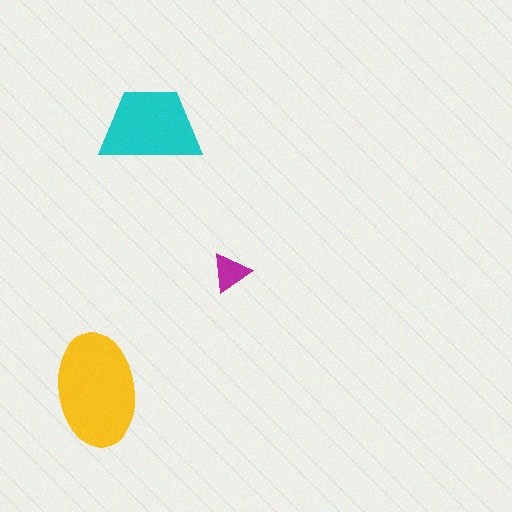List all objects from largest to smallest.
The yellow ellipse, the cyan trapezoid, the magenta triangle.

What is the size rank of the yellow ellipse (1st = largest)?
1st.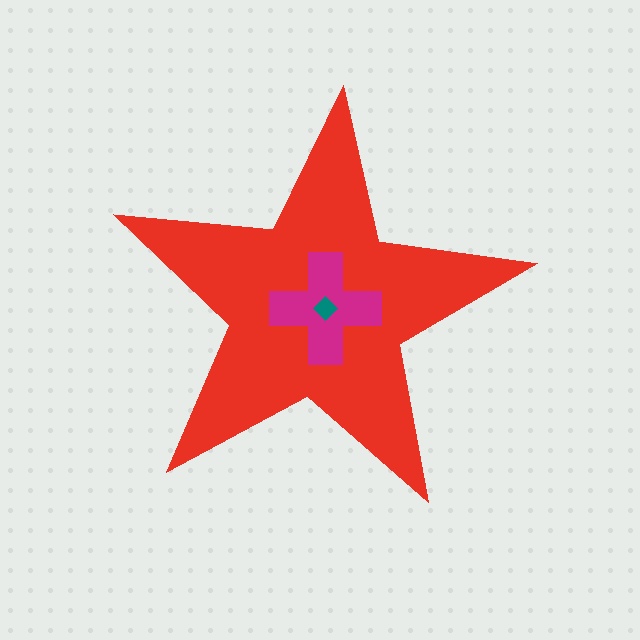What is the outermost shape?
The red star.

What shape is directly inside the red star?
The magenta cross.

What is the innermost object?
The teal diamond.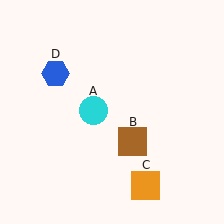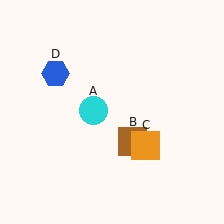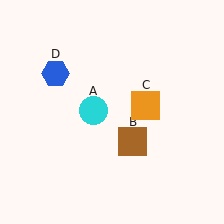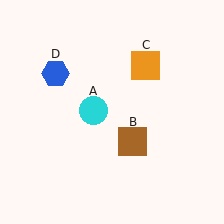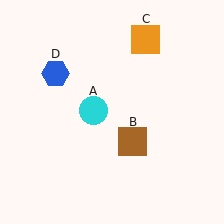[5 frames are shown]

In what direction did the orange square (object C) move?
The orange square (object C) moved up.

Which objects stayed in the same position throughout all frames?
Cyan circle (object A) and brown square (object B) and blue hexagon (object D) remained stationary.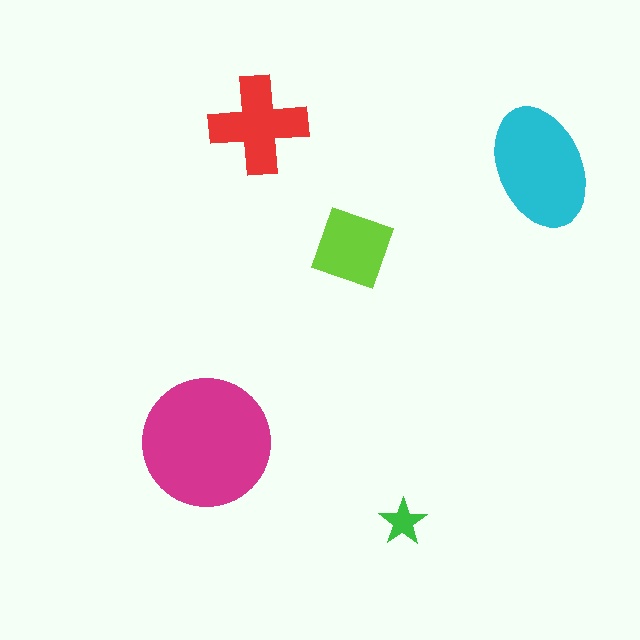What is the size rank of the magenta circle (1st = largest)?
1st.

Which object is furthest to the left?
The magenta circle is leftmost.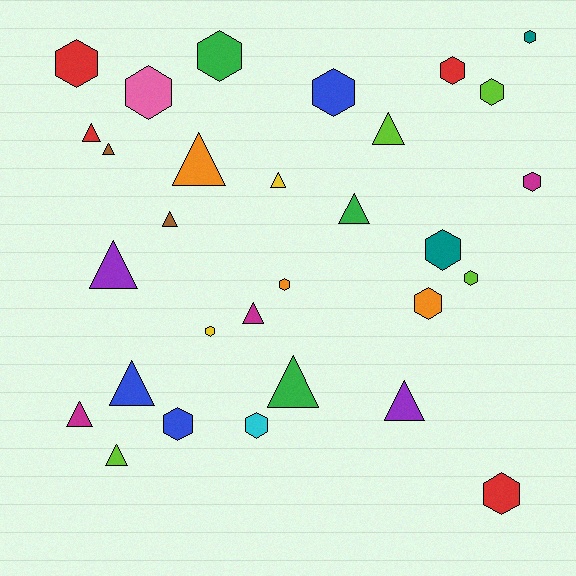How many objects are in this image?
There are 30 objects.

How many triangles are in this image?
There are 14 triangles.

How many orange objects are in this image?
There are 3 orange objects.